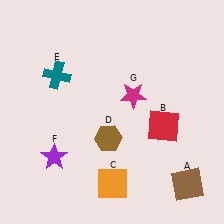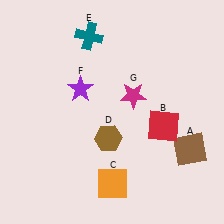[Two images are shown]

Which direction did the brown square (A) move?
The brown square (A) moved up.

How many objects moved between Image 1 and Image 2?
3 objects moved between the two images.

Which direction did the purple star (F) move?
The purple star (F) moved up.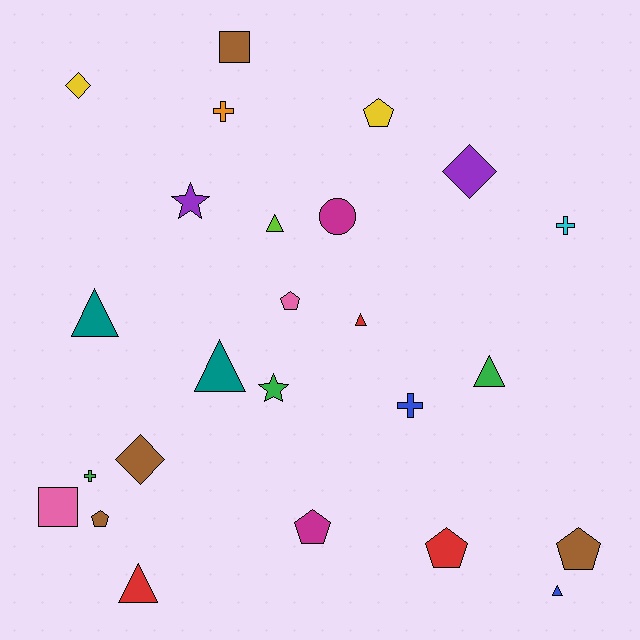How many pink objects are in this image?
There are 2 pink objects.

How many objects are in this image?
There are 25 objects.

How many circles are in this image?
There is 1 circle.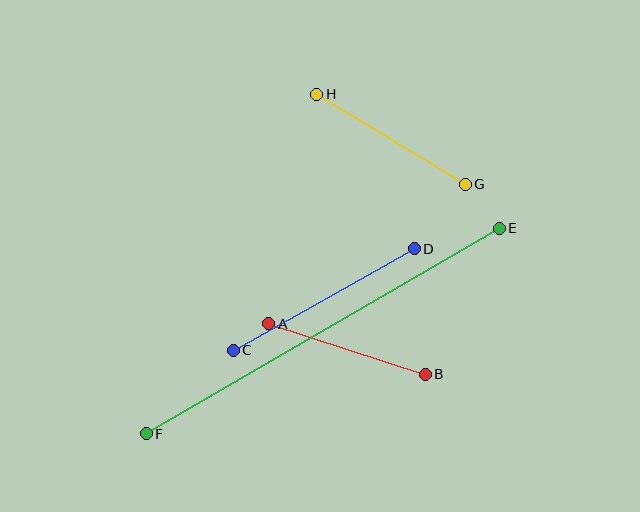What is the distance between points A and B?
The distance is approximately 164 pixels.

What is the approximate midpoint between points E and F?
The midpoint is at approximately (323, 331) pixels.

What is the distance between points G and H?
The distance is approximately 174 pixels.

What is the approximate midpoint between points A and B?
The midpoint is at approximately (347, 349) pixels.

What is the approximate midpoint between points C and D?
The midpoint is at approximately (324, 299) pixels.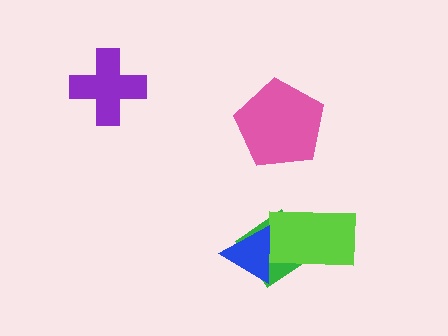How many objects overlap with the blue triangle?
2 objects overlap with the blue triangle.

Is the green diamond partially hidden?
Yes, it is partially covered by another shape.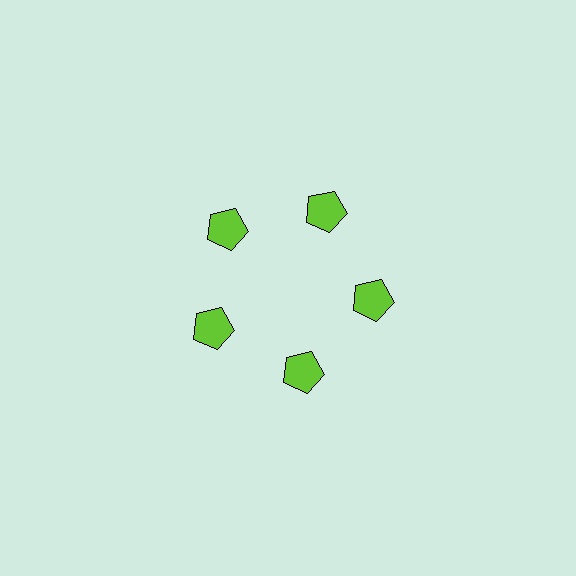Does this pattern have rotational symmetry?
Yes, this pattern has 5-fold rotational symmetry. It looks the same after rotating 72 degrees around the center.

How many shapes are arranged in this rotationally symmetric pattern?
There are 5 shapes, arranged in 5 groups of 1.